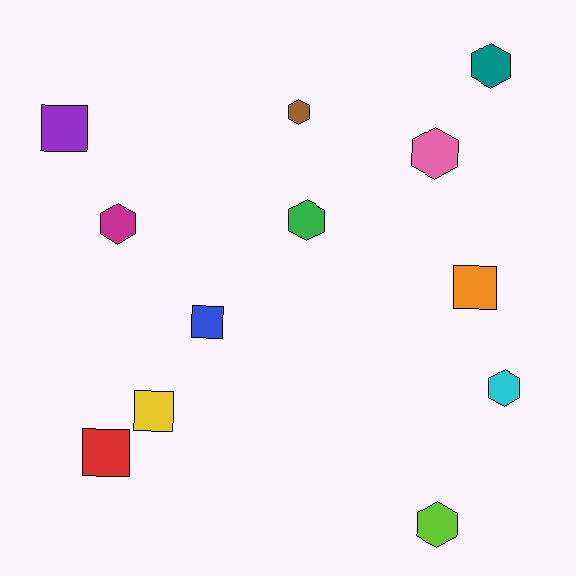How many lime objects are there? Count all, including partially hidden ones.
There is 1 lime object.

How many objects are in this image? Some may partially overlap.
There are 12 objects.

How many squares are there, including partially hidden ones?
There are 5 squares.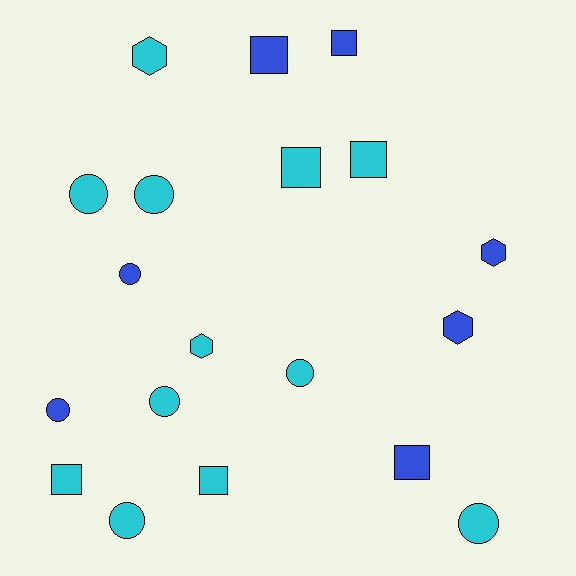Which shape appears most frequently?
Circle, with 8 objects.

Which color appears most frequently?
Cyan, with 12 objects.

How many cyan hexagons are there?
There are 2 cyan hexagons.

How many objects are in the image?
There are 19 objects.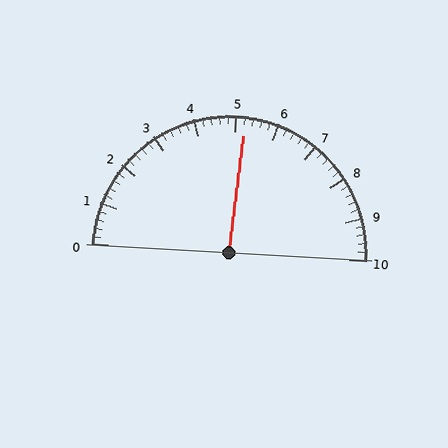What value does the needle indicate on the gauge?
The needle indicates approximately 5.2.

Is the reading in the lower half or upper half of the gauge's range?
The reading is in the upper half of the range (0 to 10).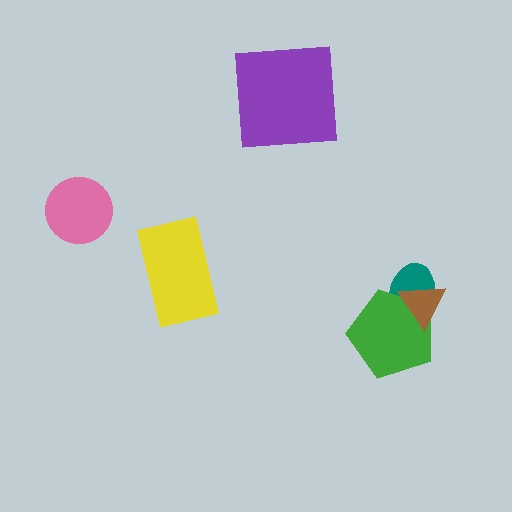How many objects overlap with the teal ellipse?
2 objects overlap with the teal ellipse.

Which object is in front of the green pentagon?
The brown triangle is in front of the green pentagon.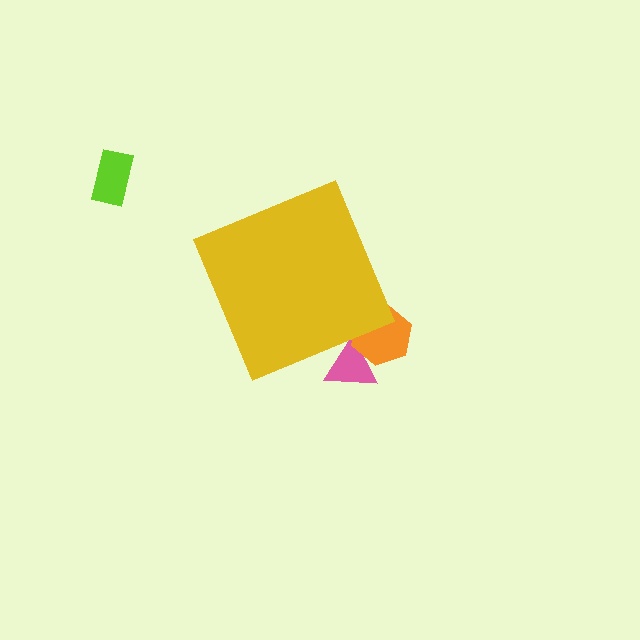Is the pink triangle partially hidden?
Yes, the pink triangle is partially hidden behind the yellow diamond.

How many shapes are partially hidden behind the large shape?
2 shapes are partially hidden.